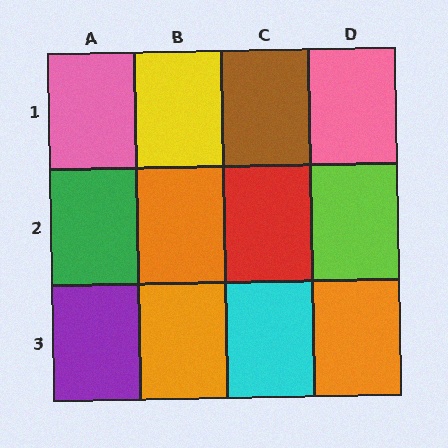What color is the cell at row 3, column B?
Orange.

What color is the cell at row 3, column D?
Orange.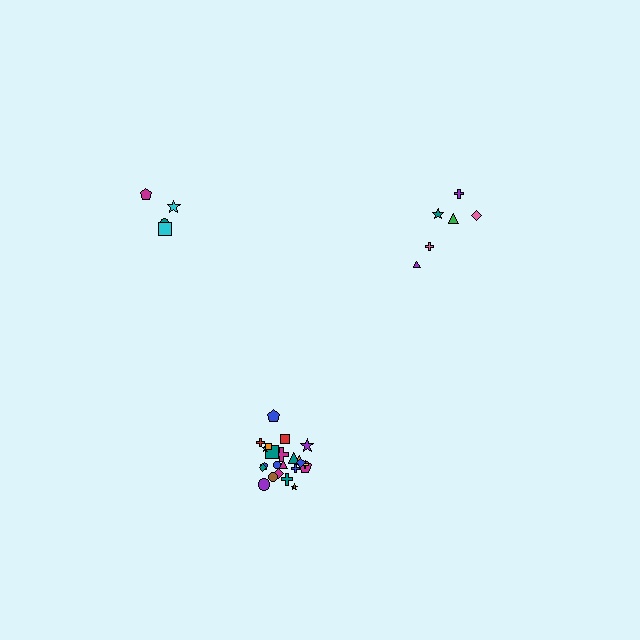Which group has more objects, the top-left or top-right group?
The top-right group.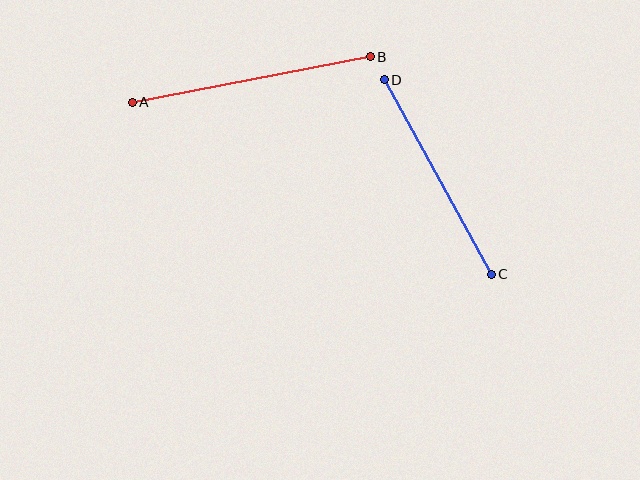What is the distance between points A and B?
The distance is approximately 242 pixels.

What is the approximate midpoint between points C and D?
The midpoint is at approximately (438, 177) pixels.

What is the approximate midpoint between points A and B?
The midpoint is at approximately (251, 80) pixels.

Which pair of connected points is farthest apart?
Points A and B are farthest apart.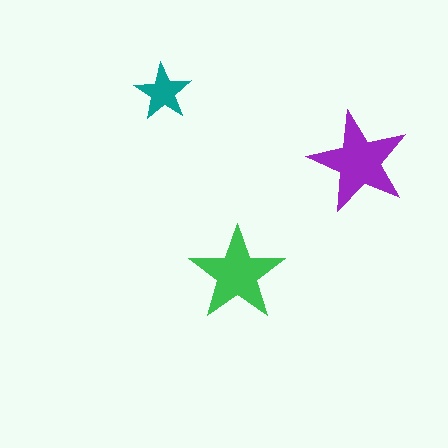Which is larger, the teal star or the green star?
The green one.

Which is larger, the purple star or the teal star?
The purple one.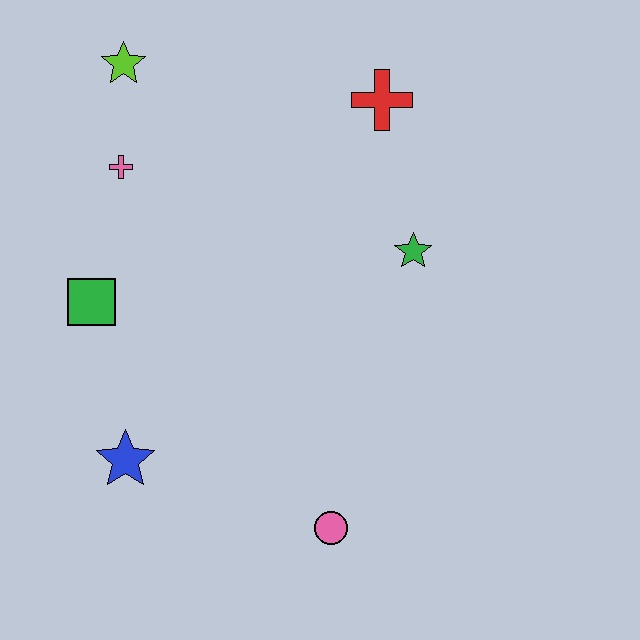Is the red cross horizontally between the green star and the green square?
Yes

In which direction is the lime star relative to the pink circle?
The lime star is above the pink circle.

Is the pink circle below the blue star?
Yes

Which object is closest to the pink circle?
The blue star is closest to the pink circle.